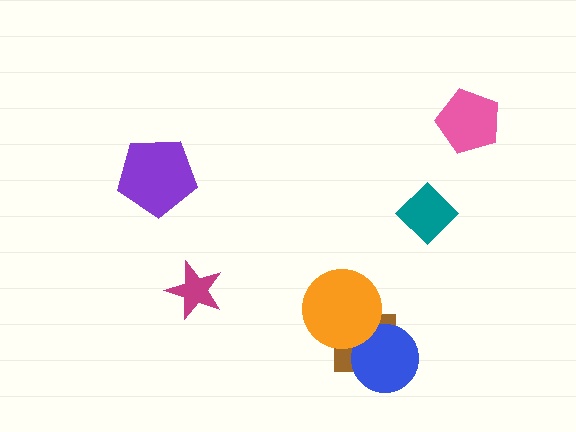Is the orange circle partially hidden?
No, no other shape covers it.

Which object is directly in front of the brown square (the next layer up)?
The blue circle is directly in front of the brown square.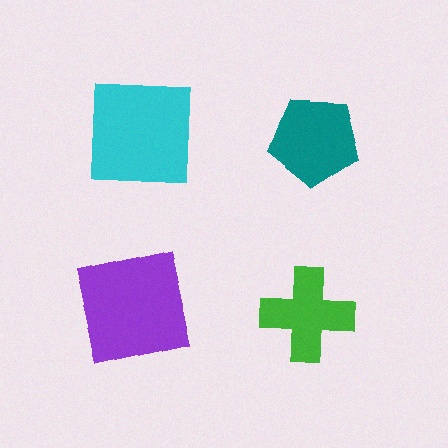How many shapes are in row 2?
2 shapes.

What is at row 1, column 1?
A cyan square.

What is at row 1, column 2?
A teal pentagon.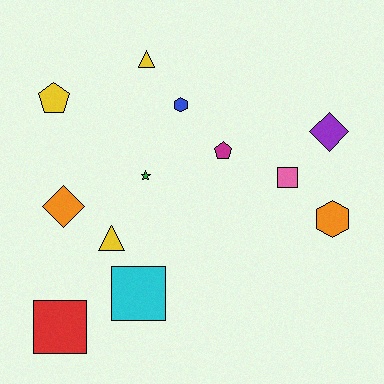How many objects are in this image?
There are 12 objects.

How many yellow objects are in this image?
There are 3 yellow objects.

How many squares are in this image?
There are 3 squares.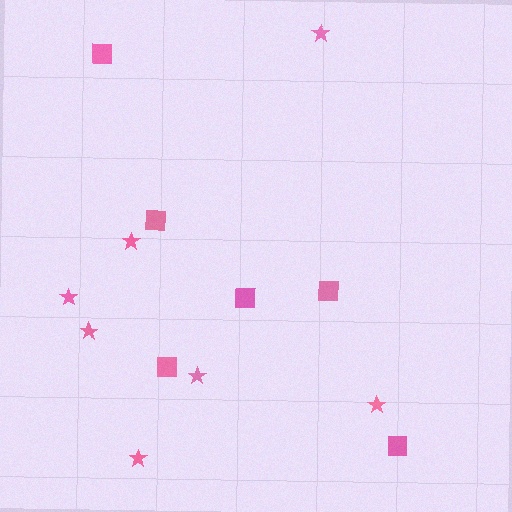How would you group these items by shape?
There are 2 groups: one group of squares (6) and one group of stars (7).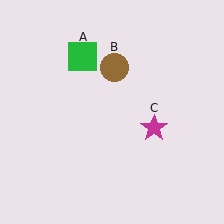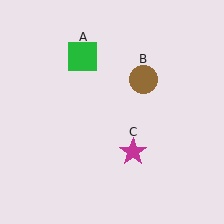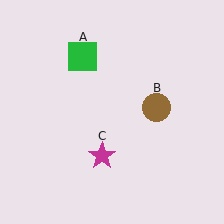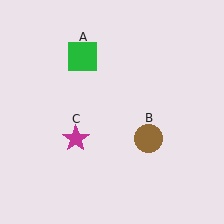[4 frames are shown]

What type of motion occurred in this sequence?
The brown circle (object B), magenta star (object C) rotated clockwise around the center of the scene.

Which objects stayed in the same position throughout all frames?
Green square (object A) remained stationary.